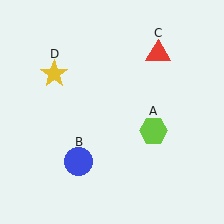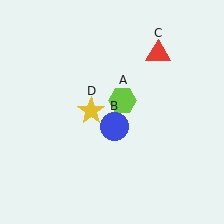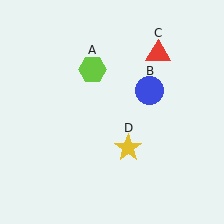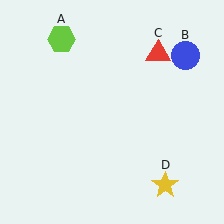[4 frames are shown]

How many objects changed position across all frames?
3 objects changed position: lime hexagon (object A), blue circle (object B), yellow star (object D).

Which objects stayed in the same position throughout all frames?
Red triangle (object C) remained stationary.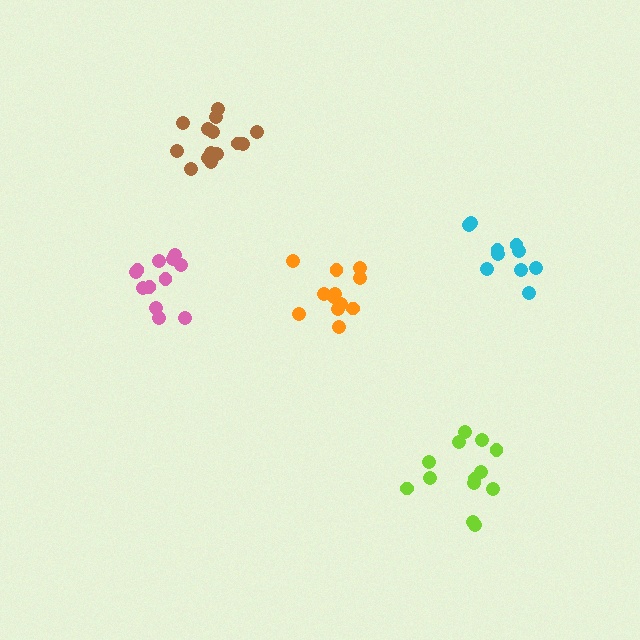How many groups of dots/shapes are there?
There are 5 groups.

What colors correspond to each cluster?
The clusters are colored: cyan, pink, orange, lime, brown.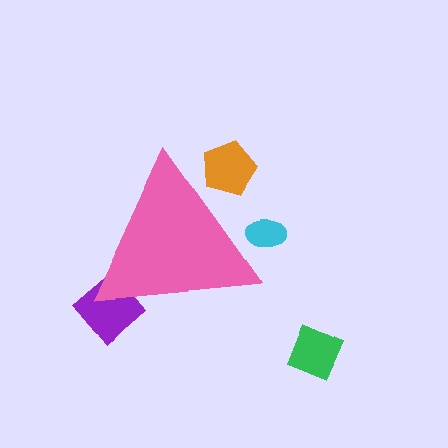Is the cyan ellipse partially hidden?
Yes, the cyan ellipse is partially hidden behind the pink triangle.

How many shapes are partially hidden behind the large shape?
3 shapes are partially hidden.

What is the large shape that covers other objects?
A pink triangle.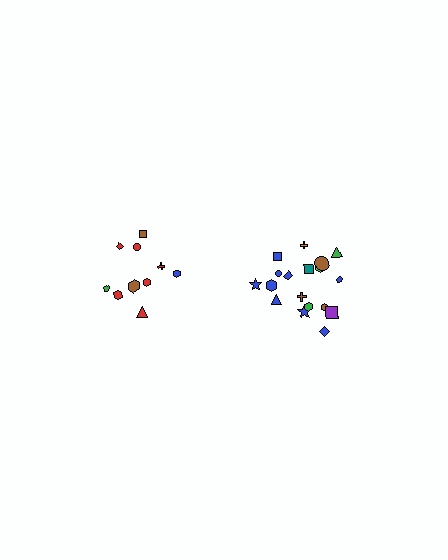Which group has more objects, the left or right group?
The right group.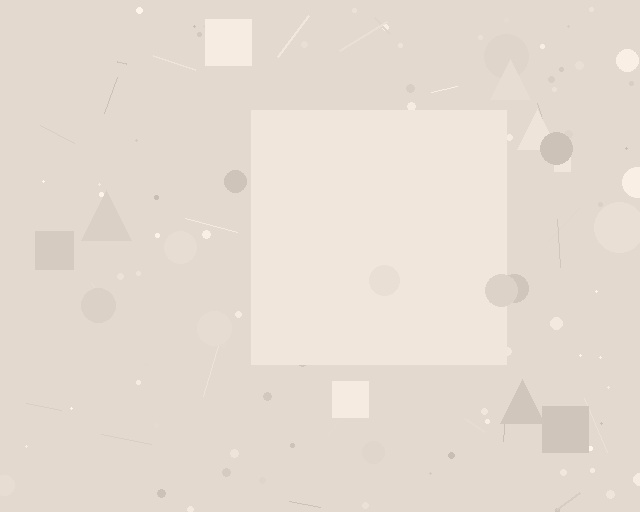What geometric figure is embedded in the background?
A square is embedded in the background.